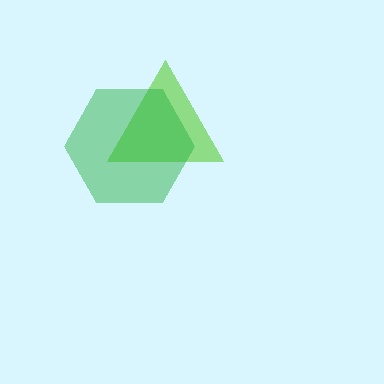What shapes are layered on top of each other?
The layered shapes are: a lime triangle, a green hexagon.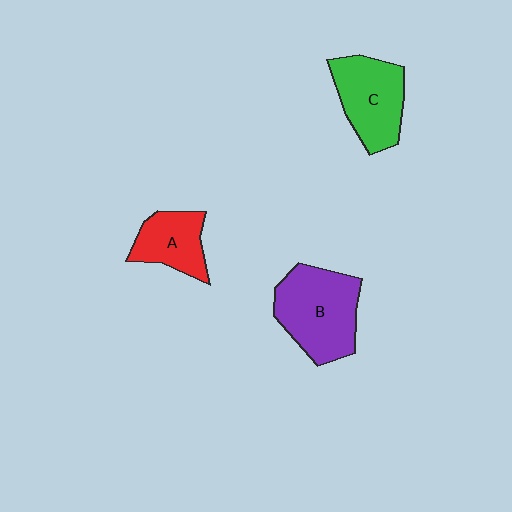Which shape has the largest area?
Shape B (purple).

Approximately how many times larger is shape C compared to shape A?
Approximately 1.4 times.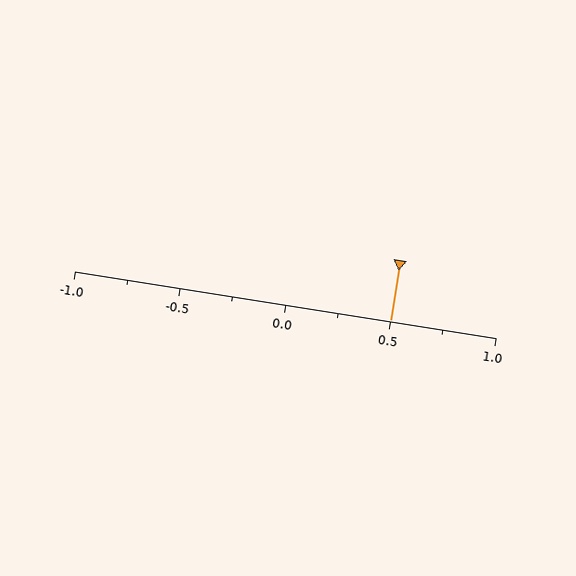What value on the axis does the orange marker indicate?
The marker indicates approximately 0.5.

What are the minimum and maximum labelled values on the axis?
The axis runs from -1.0 to 1.0.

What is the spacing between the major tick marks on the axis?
The major ticks are spaced 0.5 apart.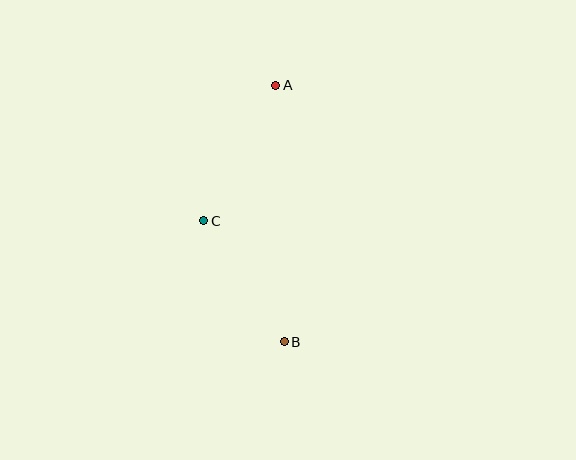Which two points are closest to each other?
Points B and C are closest to each other.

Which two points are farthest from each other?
Points A and B are farthest from each other.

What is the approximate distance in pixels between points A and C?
The distance between A and C is approximately 153 pixels.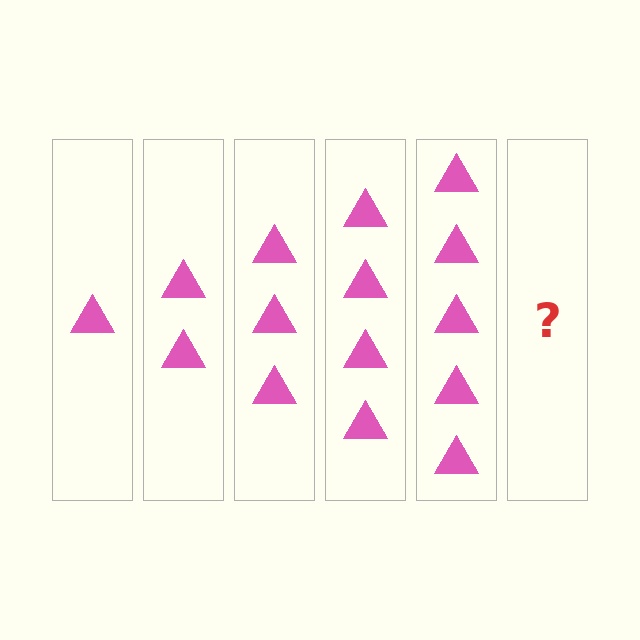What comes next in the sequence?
The next element should be 6 triangles.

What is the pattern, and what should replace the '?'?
The pattern is that each step adds one more triangle. The '?' should be 6 triangles.